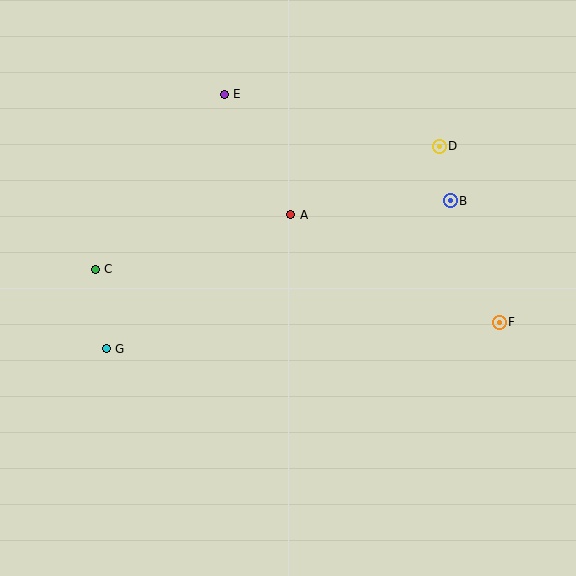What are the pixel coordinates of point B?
Point B is at (450, 201).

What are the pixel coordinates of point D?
Point D is at (439, 146).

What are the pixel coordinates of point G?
Point G is at (106, 349).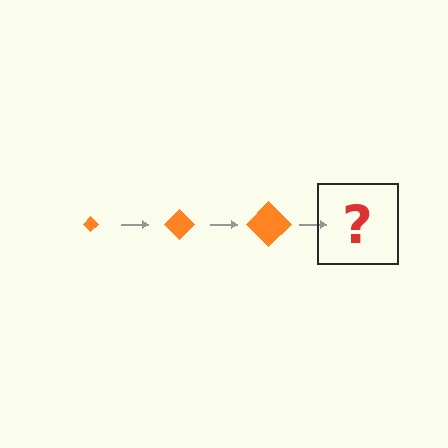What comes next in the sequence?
The next element should be an orange diamond, larger than the previous one.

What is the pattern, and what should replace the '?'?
The pattern is that the diamond gets progressively larger each step. The '?' should be an orange diamond, larger than the previous one.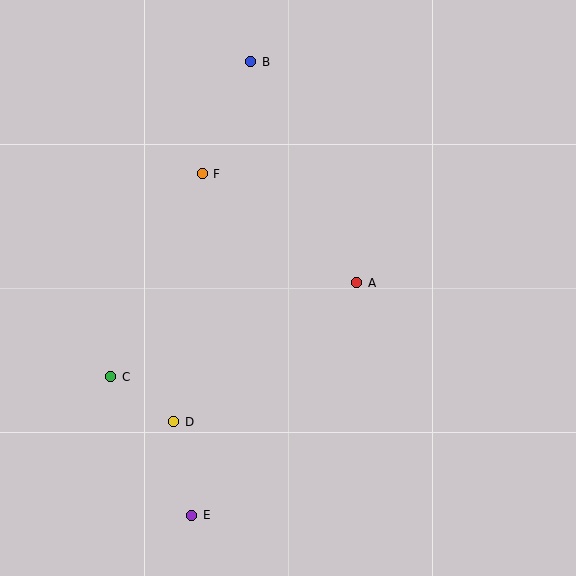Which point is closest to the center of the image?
Point A at (357, 283) is closest to the center.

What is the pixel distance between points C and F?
The distance between C and F is 223 pixels.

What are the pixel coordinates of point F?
Point F is at (202, 174).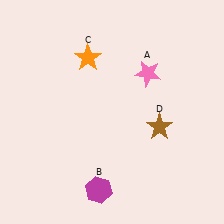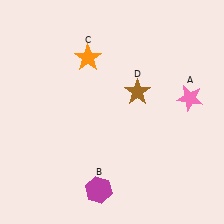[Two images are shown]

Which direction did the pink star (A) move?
The pink star (A) moved right.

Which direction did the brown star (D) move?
The brown star (D) moved up.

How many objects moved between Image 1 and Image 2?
2 objects moved between the two images.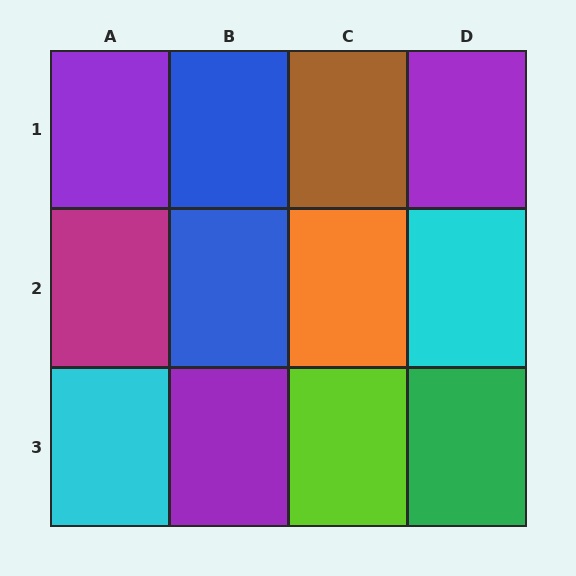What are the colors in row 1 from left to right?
Purple, blue, brown, purple.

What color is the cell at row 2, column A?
Magenta.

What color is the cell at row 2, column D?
Cyan.